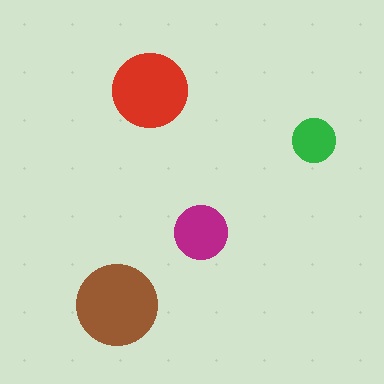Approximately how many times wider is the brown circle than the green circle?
About 2 times wider.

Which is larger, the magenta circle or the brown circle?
The brown one.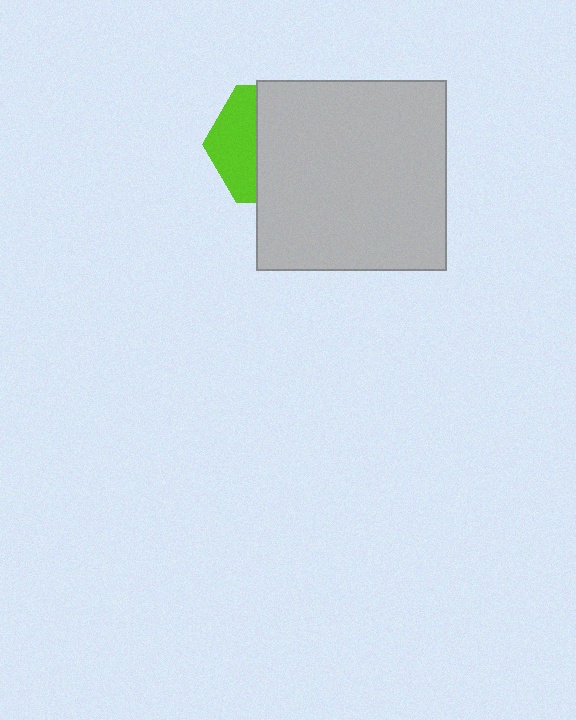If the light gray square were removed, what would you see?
You would see the complete lime hexagon.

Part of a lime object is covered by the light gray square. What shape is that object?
It is a hexagon.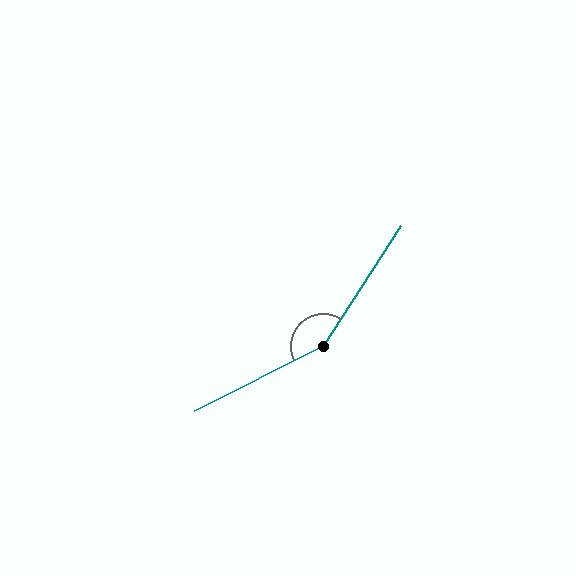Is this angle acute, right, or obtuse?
It is obtuse.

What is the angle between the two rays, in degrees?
Approximately 150 degrees.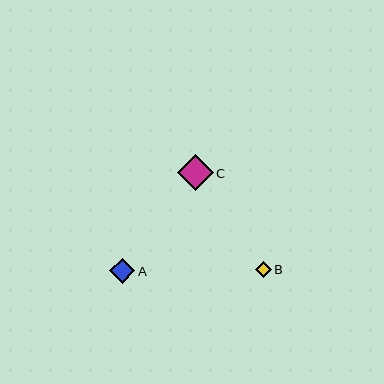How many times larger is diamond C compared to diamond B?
Diamond C is approximately 2.4 times the size of diamond B.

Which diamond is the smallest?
Diamond B is the smallest with a size of approximately 15 pixels.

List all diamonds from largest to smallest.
From largest to smallest: C, A, B.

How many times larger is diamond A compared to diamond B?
Diamond A is approximately 1.7 times the size of diamond B.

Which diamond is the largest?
Diamond C is the largest with a size of approximately 36 pixels.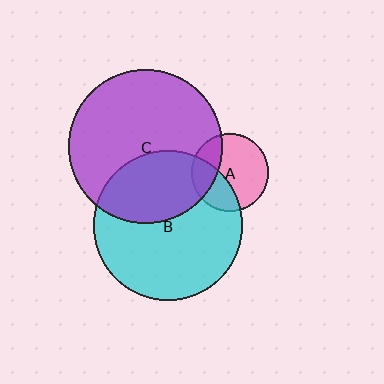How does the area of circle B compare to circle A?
Approximately 3.7 times.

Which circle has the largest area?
Circle C (purple).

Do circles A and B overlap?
Yes.